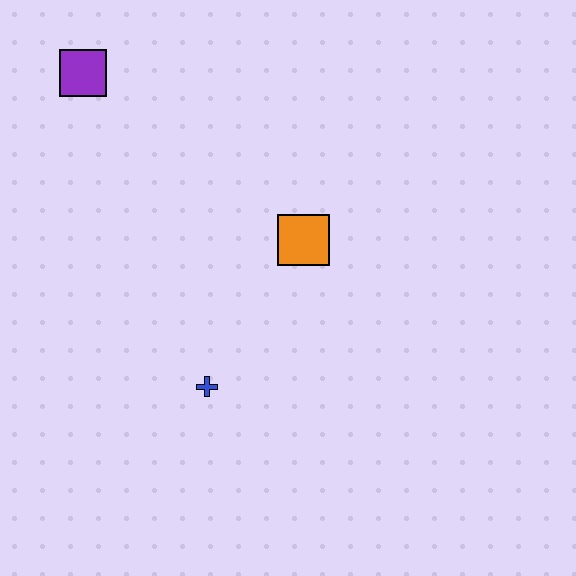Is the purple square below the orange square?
No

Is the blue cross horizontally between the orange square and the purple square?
Yes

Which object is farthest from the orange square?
The purple square is farthest from the orange square.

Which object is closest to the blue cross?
The orange square is closest to the blue cross.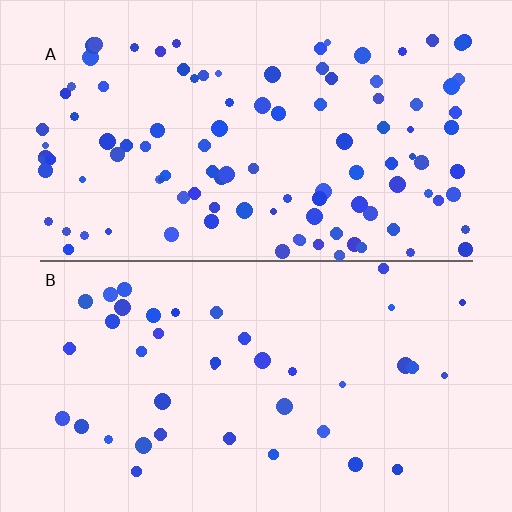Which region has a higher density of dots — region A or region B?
A (the top).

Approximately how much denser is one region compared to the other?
Approximately 2.6× — region A over region B.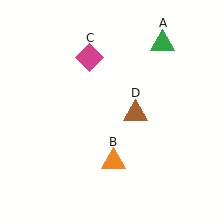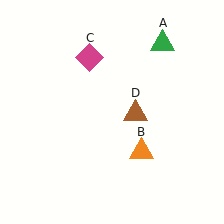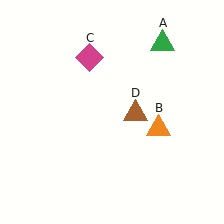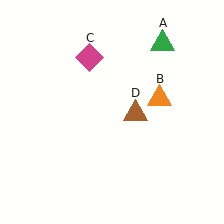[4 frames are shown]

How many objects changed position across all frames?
1 object changed position: orange triangle (object B).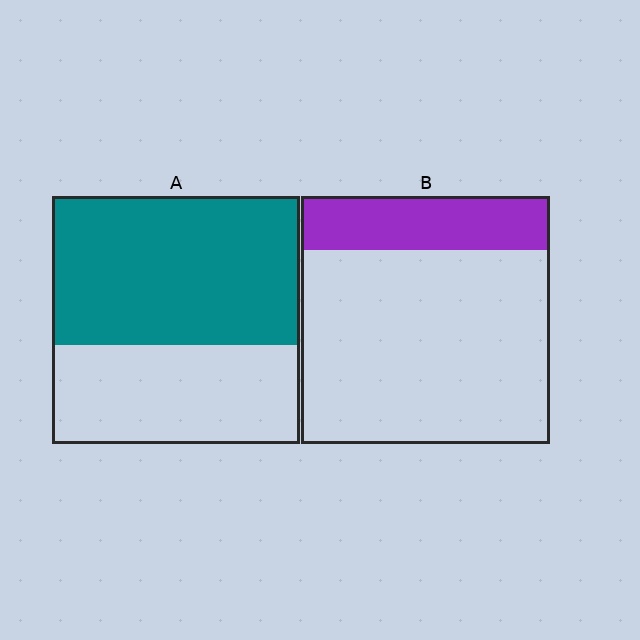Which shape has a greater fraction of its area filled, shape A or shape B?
Shape A.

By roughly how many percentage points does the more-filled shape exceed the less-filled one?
By roughly 40 percentage points (A over B).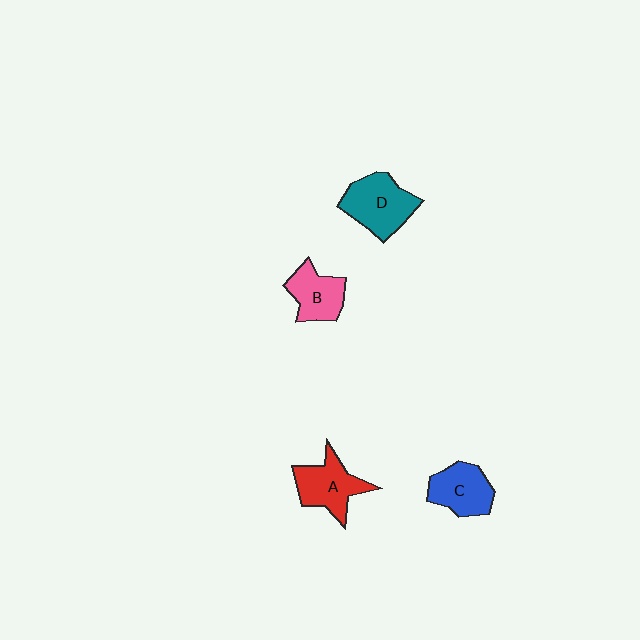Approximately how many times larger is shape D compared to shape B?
Approximately 1.3 times.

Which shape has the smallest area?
Shape B (pink).